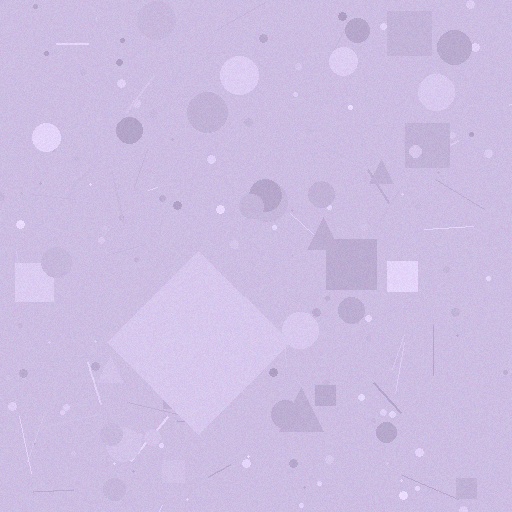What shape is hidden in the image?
A diamond is hidden in the image.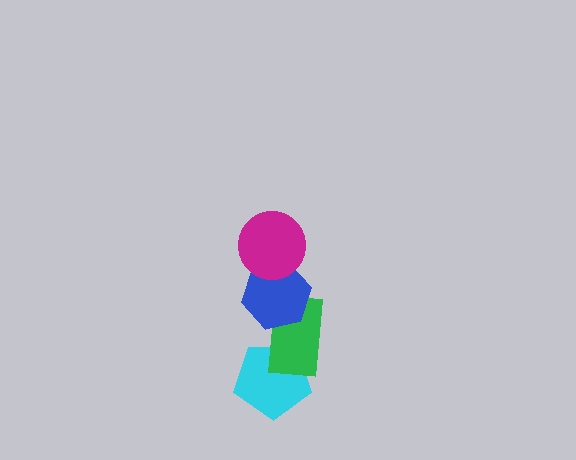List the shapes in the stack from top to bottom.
From top to bottom: the magenta circle, the blue hexagon, the green rectangle, the cyan pentagon.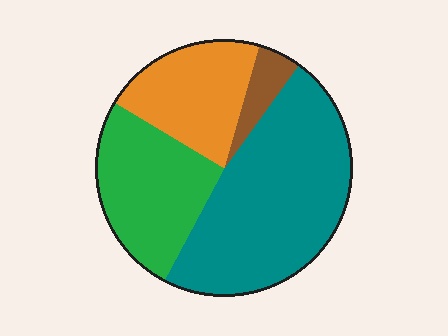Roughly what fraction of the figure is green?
Green covers roughly 25% of the figure.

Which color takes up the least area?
Brown, at roughly 5%.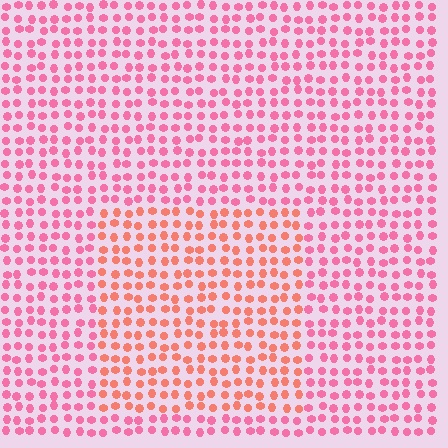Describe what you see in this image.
The image is filled with small pink elements in a uniform arrangement. A rectangle-shaped region is visible where the elements are tinted to a slightly different hue, forming a subtle color boundary.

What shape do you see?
I see a rectangle.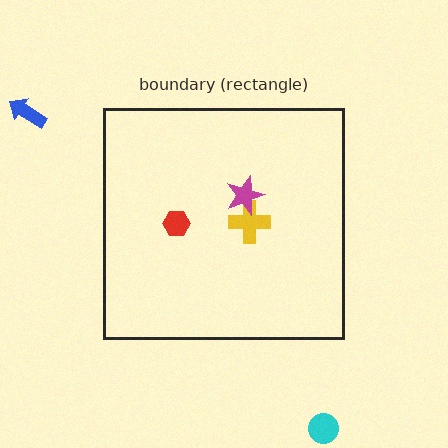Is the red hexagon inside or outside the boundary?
Inside.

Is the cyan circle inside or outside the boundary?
Outside.